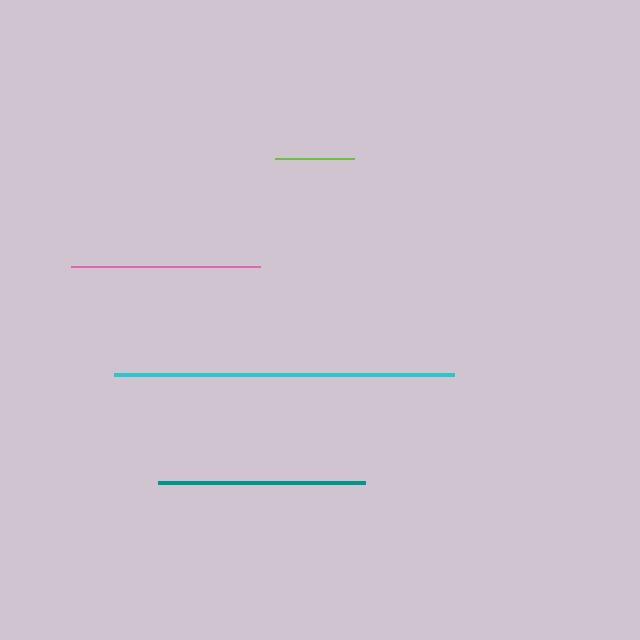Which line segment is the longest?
The cyan line is the longest at approximately 339 pixels.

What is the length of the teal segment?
The teal segment is approximately 207 pixels long.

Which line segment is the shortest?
The lime line is the shortest at approximately 79 pixels.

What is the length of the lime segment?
The lime segment is approximately 79 pixels long.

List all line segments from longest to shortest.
From longest to shortest: cyan, teal, pink, lime.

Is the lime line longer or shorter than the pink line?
The pink line is longer than the lime line.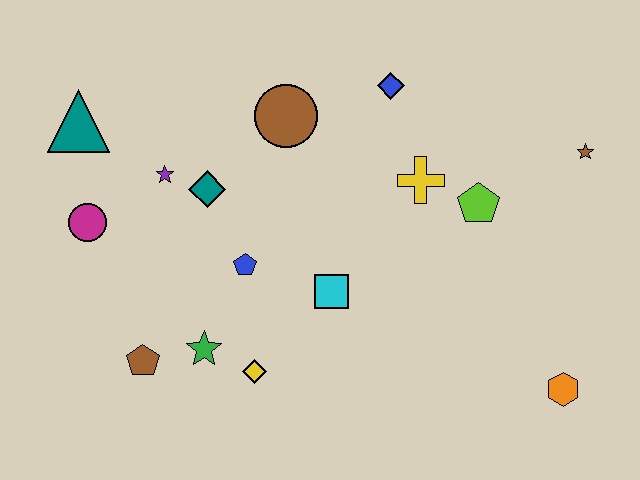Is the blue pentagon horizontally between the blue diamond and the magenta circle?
Yes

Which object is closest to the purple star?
The teal diamond is closest to the purple star.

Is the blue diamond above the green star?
Yes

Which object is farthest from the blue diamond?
The brown pentagon is farthest from the blue diamond.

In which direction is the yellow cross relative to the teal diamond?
The yellow cross is to the right of the teal diamond.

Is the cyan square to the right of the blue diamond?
No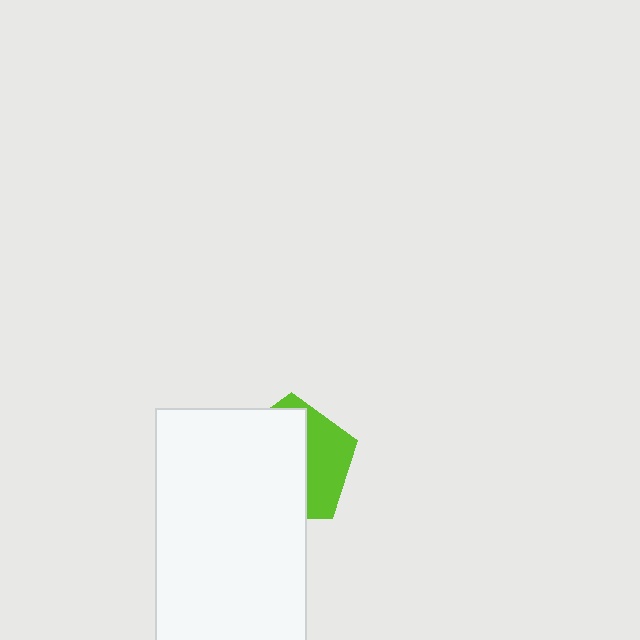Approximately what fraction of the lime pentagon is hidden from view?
Roughly 64% of the lime pentagon is hidden behind the white rectangle.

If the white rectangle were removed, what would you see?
You would see the complete lime pentagon.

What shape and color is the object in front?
The object in front is a white rectangle.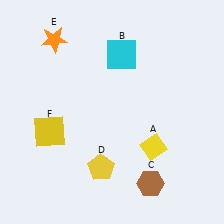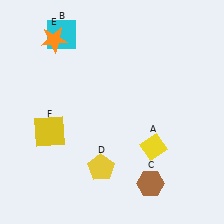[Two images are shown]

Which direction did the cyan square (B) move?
The cyan square (B) moved left.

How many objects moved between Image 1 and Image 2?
1 object moved between the two images.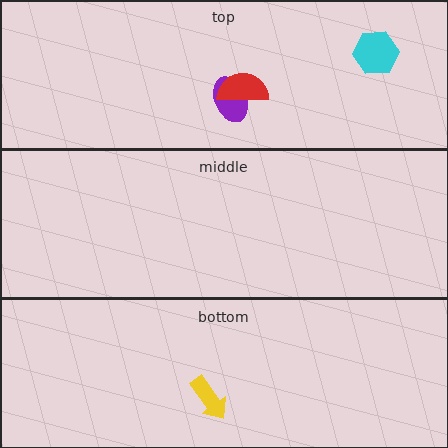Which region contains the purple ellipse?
The top region.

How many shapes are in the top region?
3.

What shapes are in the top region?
The purple ellipse, the red semicircle, the cyan hexagon.